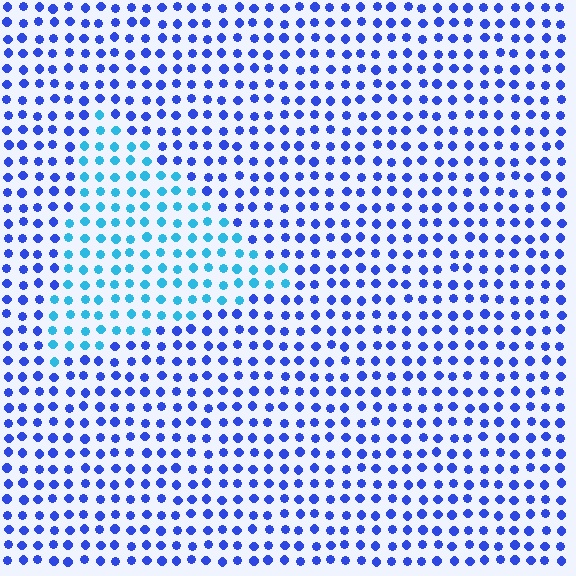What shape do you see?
I see a triangle.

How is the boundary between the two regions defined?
The boundary is defined purely by a slight shift in hue (about 38 degrees). Spacing, size, and orientation are identical on both sides.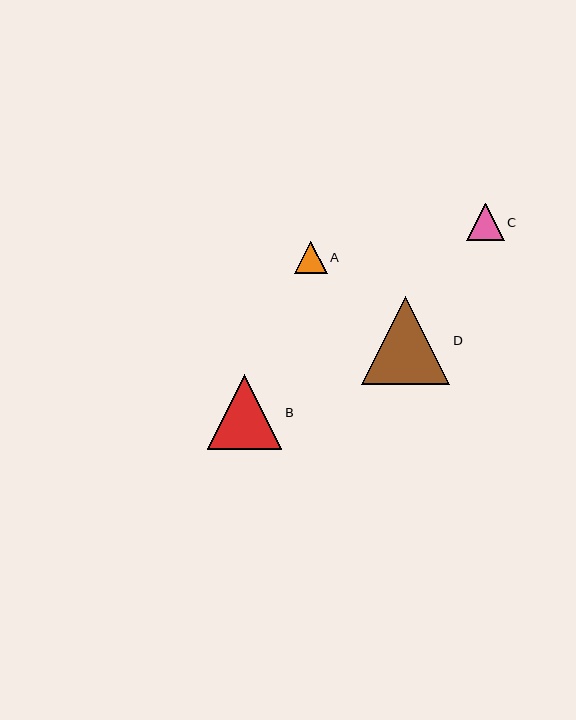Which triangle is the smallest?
Triangle A is the smallest with a size of approximately 33 pixels.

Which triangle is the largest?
Triangle D is the largest with a size of approximately 88 pixels.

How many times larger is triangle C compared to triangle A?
Triangle C is approximately 1.1 times the size of triangle A.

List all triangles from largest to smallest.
From largest to smallest: D, B, C, A.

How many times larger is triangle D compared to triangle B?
Triangle D is approximately 1.2 times the size of triangle B.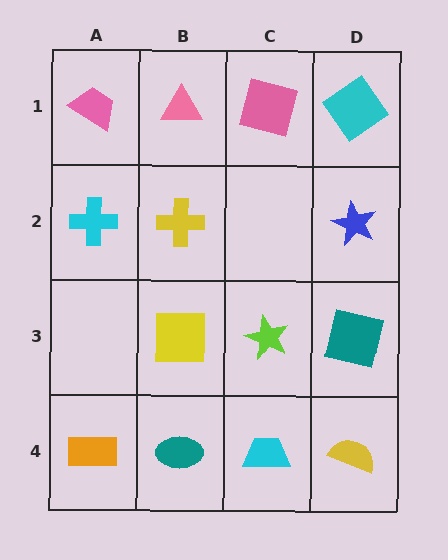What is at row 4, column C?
A cyan trapezoid.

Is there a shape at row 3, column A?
No, that cell is empty.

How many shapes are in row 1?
4 shapes.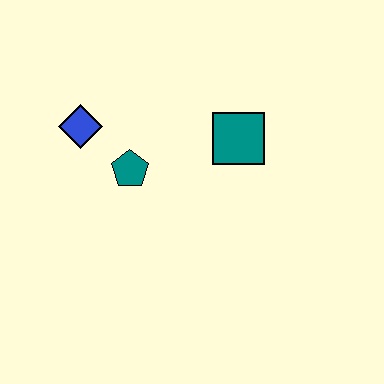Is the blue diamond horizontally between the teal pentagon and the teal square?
No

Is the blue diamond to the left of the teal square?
Yes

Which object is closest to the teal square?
The teal pentagon is closest to the teal square.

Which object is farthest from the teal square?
The blue diamond is farthest from the teal square.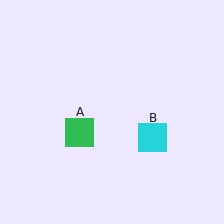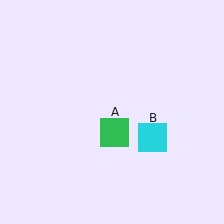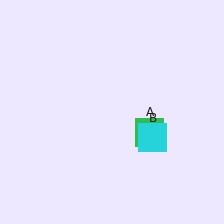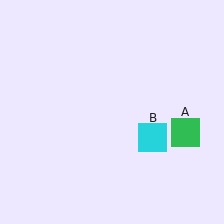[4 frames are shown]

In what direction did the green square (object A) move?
The green square (object A) moved right.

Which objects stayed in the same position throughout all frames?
Cyan square (object B) remained stationary.